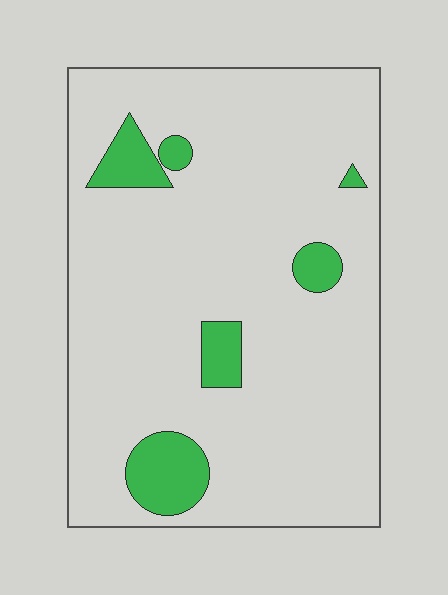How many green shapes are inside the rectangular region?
6.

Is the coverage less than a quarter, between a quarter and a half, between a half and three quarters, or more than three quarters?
Less than a quarter.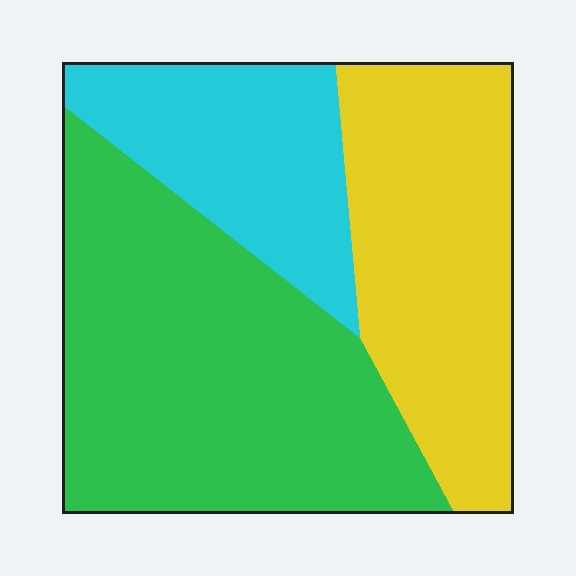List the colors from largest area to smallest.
From largest to smallest: green, yellow, cyan.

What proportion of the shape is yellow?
Yellow takes up about one third (1/3) of the shape.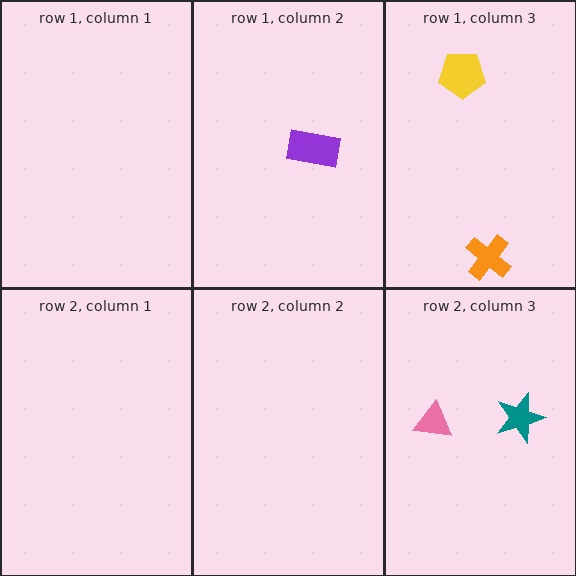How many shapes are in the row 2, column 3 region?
2.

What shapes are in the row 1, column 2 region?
The purple rectangle.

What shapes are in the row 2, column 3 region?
The pink triangle, the teal star.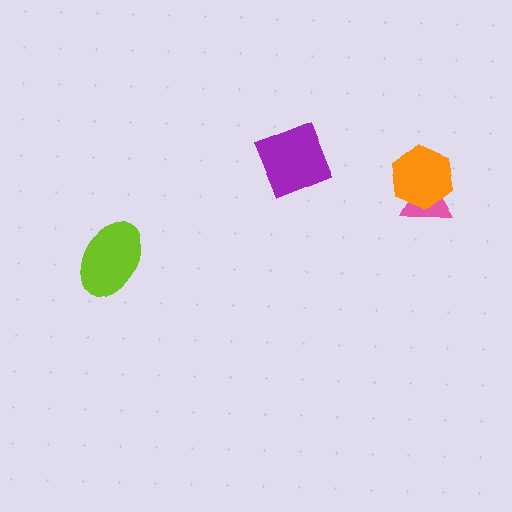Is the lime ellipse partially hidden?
No, no other shape covers it.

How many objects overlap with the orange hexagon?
1 object overlaps with the orange hexagon.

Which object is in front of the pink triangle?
The orange hexagon is in front of the pink triangle.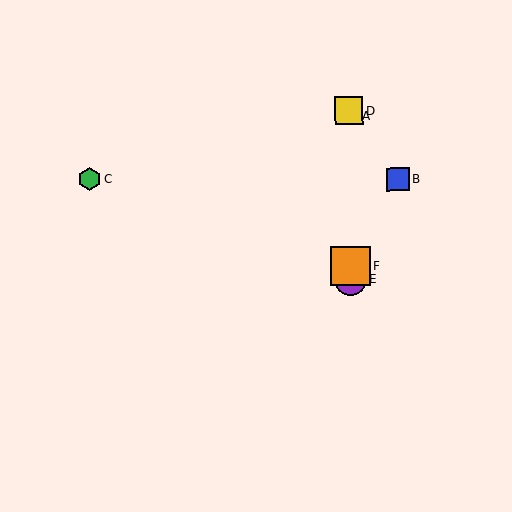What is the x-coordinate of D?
Object D is at x≈349.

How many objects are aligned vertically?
4 objects (A, D, E, F) are aligned vertically.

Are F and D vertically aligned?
Yes, both are at x≈351.